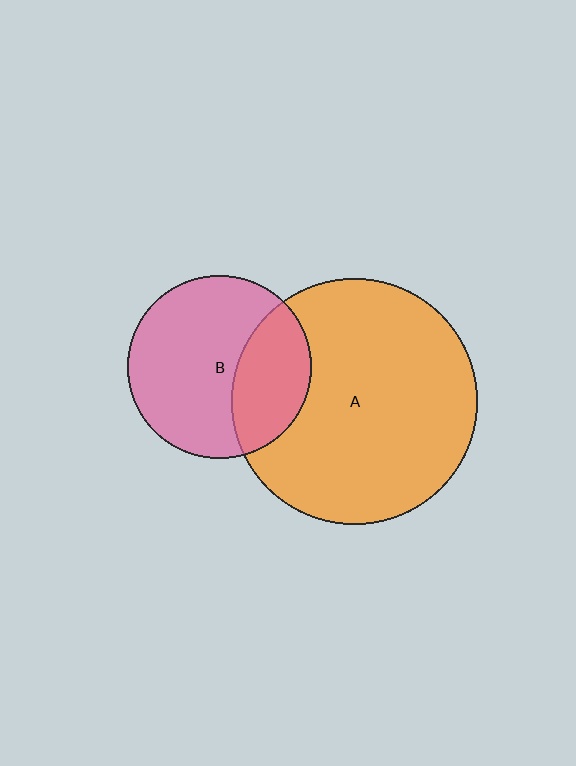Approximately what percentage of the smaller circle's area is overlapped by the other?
Approximately 30%.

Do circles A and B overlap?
Yes.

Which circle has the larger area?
Circle A (orange).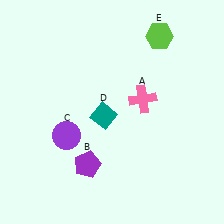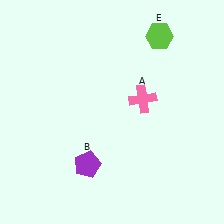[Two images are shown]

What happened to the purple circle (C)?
The purple circle (C) was removed in Image 2. It was in the bottom-left area of Image 1.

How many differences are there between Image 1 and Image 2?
There are 2 differences between the two images.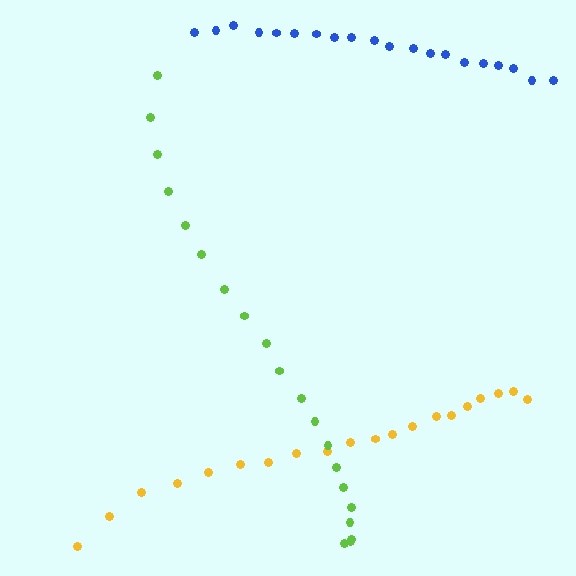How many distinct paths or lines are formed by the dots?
There are 3 distinct paths.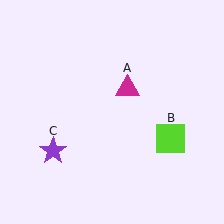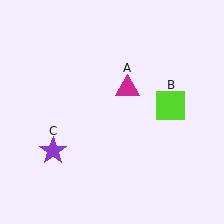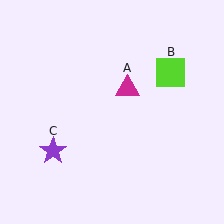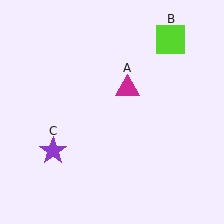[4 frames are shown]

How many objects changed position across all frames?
1 object changed position: lime square (object B).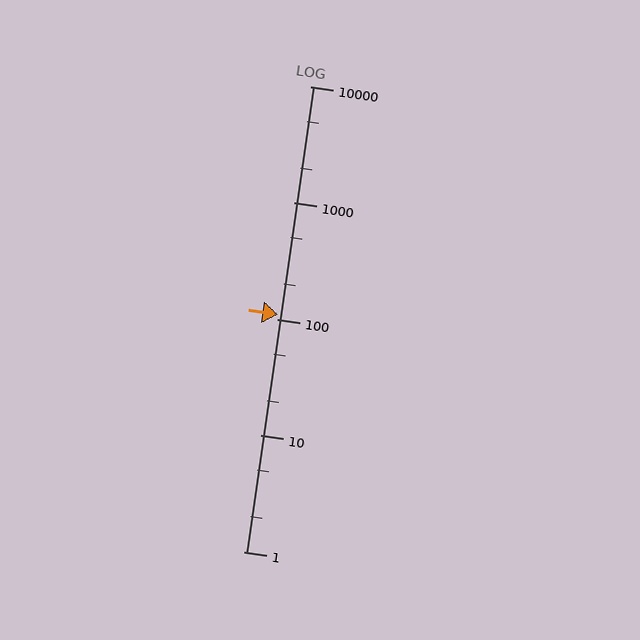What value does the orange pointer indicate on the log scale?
The pointer indicates approximately 110.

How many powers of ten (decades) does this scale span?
The scale spans 4 decades, from 1 to 10000.